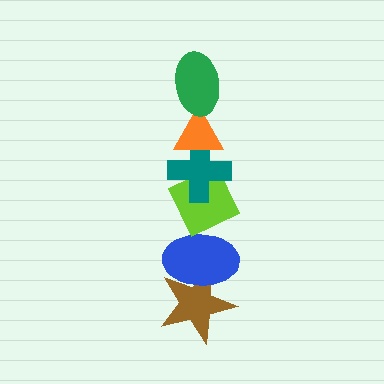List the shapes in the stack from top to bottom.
From top to bottom: the green ellipse, the orange triangle, the teal cross, the lime diamond, the blue ellipse, the brown star.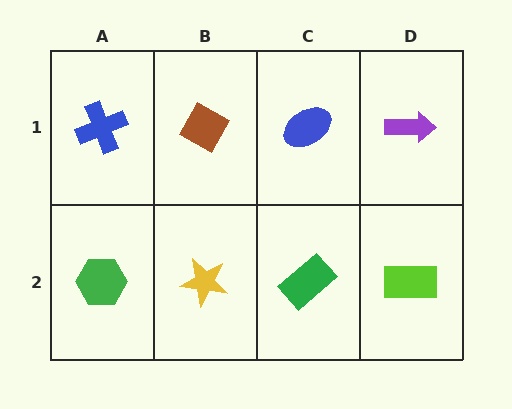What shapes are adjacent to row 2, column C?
A blue ellipse (row 1, column C), a yellow star (row 2, column B), a lime rectangle (row 2, column D).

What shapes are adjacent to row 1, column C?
A green rectangle (row 2, column C), a brown diamond (row 1, column B), a purple arrow (row 1, column D).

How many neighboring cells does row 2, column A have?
2.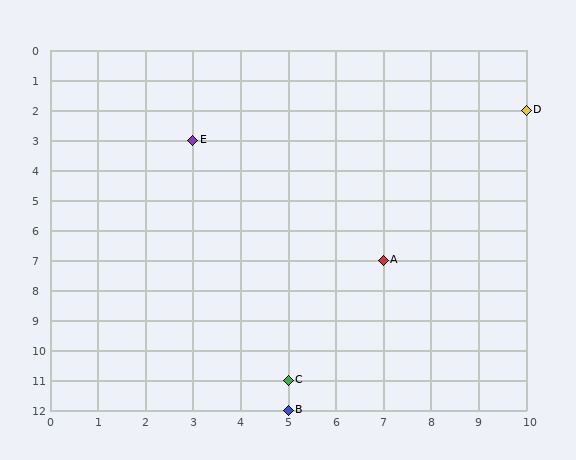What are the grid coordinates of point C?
Point C is at grid coordinates (5, 11).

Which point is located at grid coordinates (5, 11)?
Point C is at (5, 11).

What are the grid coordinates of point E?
Point E is at grid coordinates (3, 3).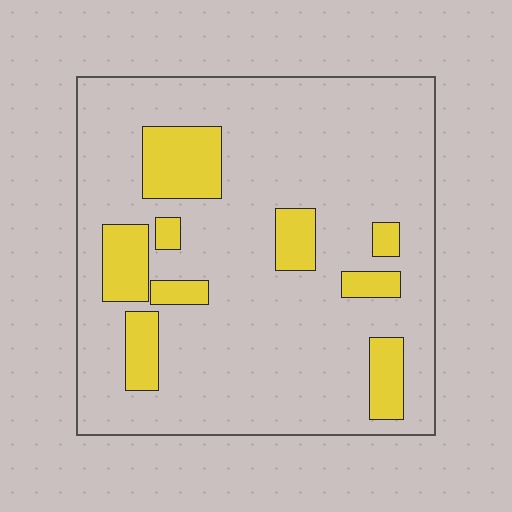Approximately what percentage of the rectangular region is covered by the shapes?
Approximately 15%.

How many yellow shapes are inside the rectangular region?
9.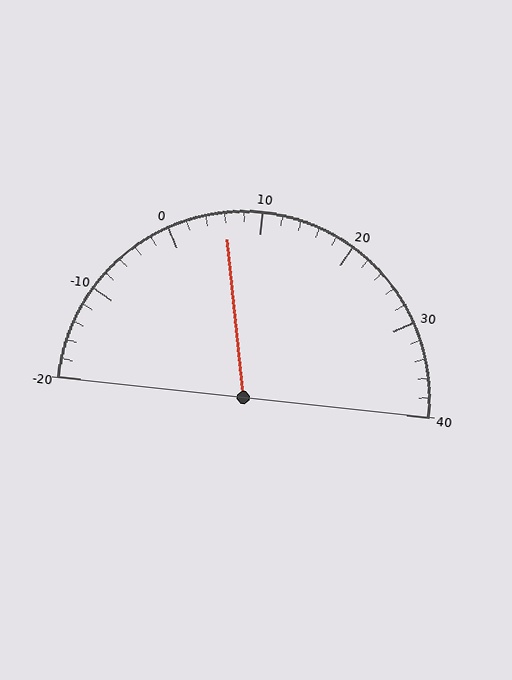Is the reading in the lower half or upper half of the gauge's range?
The reading is in the lower half of the range (-20 to 40).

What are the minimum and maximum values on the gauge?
The gauge ranges from -20 to 40.